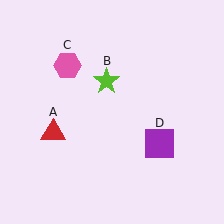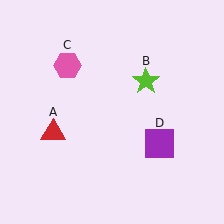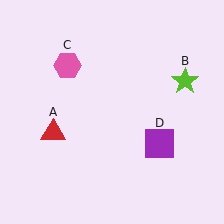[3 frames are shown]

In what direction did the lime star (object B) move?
The lime star (object B) moved right.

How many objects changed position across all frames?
1 object changed position: lime star (object B).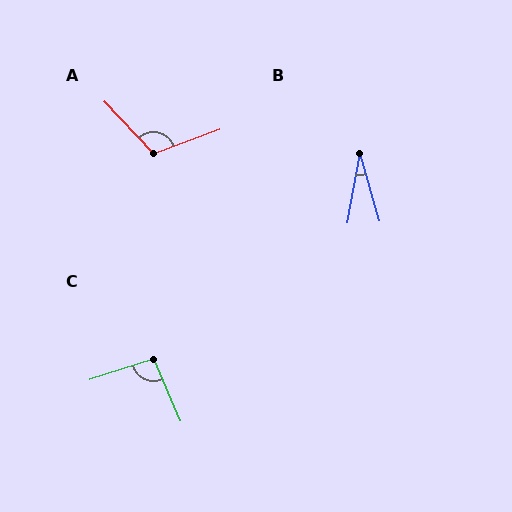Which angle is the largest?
A, at approximately 114 degrees.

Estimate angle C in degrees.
Approximately 95 degrees.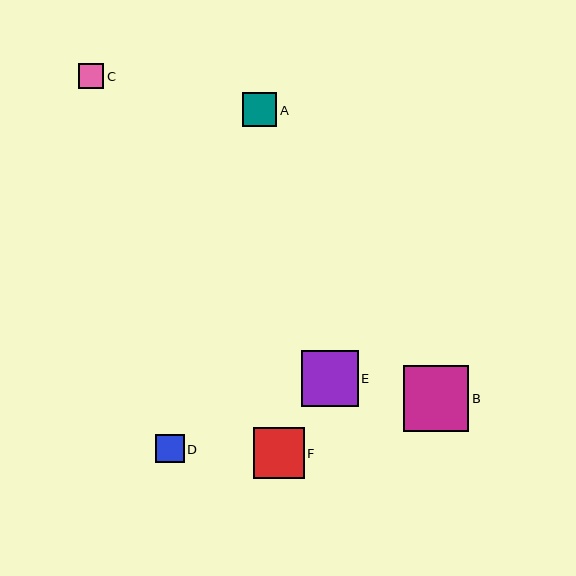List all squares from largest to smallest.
From largest to smallest: B, E, F, A, D, C.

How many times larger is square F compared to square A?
Square F is approximately 1.5 times the size of square A.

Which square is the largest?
Square B is the largest with a size of approximately 65 pixels.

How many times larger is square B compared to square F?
Square B is approximately 1.3 times the size of square F.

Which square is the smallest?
Square C is the smallest with a size of approximately 25 pixels.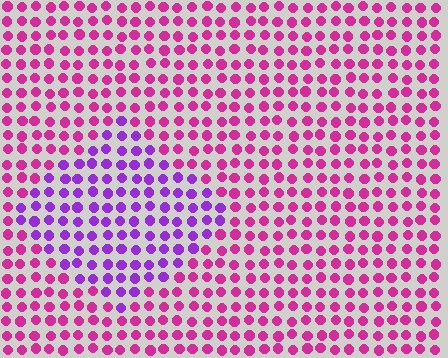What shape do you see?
I see a diamond.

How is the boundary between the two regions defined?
The boundary is defined purely by a slight shift in hue (about 41 degrees). Spacing, size, and orientation are identical on both sides.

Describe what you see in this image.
The image is filled with small magenta elements in a uniform arrangement. A diamond-shaped region is visible where the elements are tinted to a slightly different hue, forming a subtle color boundary.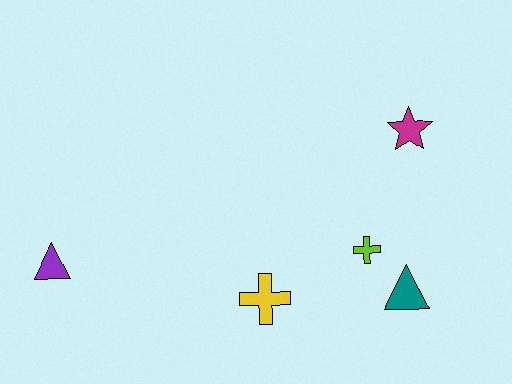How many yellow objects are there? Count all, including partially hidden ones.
There is 1 yellow object.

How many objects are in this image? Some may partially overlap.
There are 5 objects.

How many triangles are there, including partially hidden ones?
There are 2 triangles.